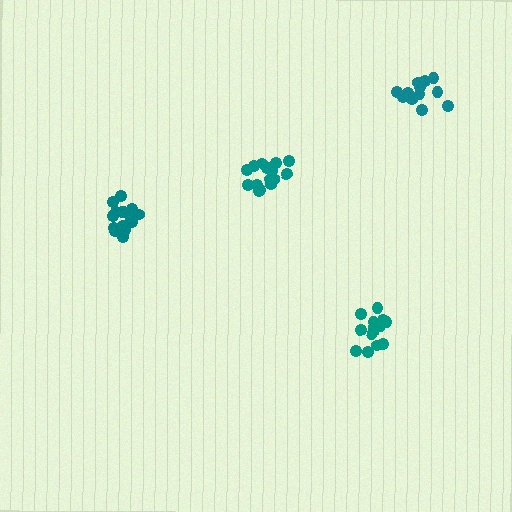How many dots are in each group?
Group 1: 13 dots, Group 2: 15 dots, Group 3: 17 dots, Group 4: 17 dots (62 total).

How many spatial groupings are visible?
There are 4 spatial groupings.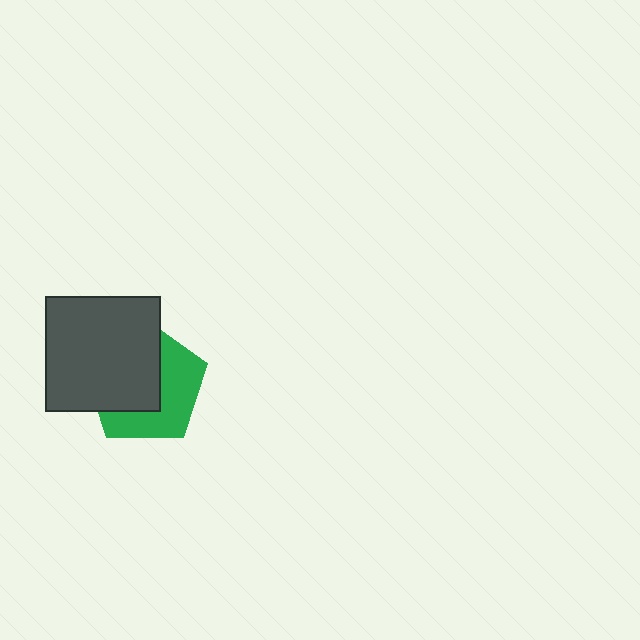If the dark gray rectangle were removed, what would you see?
You would see the complete green pentagon.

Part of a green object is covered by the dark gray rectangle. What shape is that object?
It is a pentagon.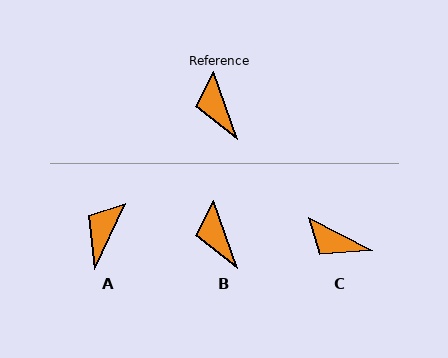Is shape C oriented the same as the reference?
No, it is off by about 43 degrees.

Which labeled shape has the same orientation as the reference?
B.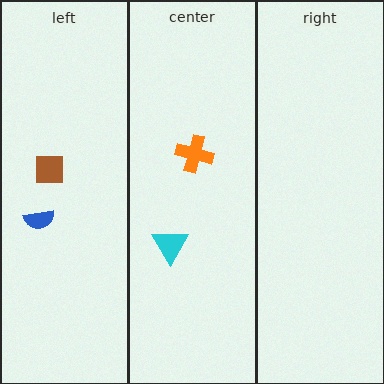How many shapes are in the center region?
2.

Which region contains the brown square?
The left region.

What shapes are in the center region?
The orange cross, the cyan triangle.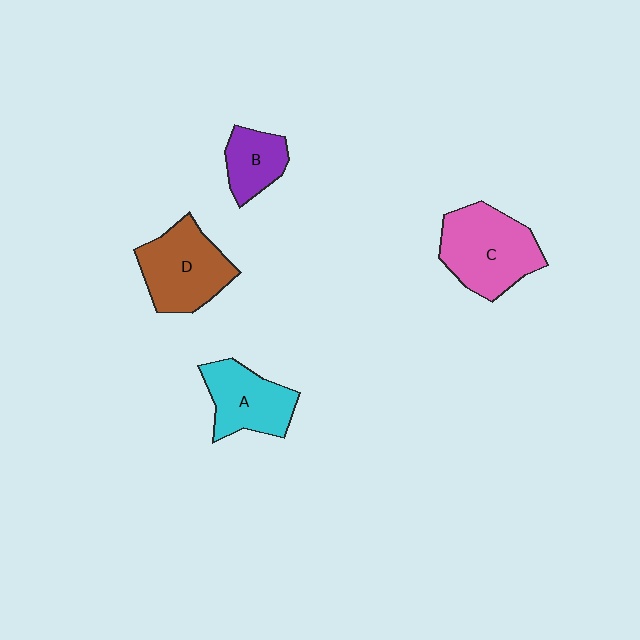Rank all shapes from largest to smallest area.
From largest to smallest: C (pink), D (brown), A (cyan), B (purple).